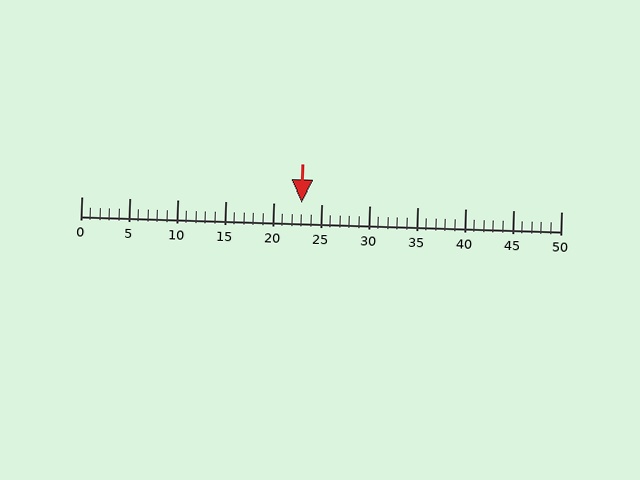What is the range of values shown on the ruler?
The ruler shows values from 0 to 50.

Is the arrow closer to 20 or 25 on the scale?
The arrow is closer to 25.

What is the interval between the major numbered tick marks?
The major tick marks are spaced 5 units apart.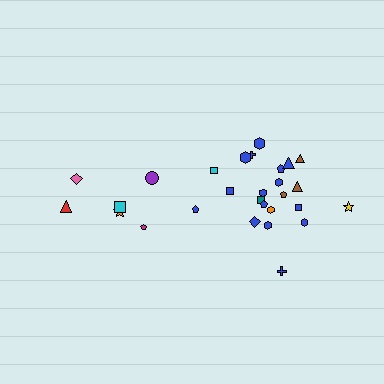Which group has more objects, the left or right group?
The right group.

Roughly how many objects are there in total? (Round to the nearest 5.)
Roughly 30 objects in total.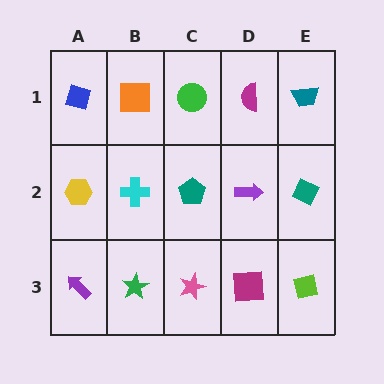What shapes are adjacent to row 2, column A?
A blue diamond (row 1, column A), a purple arrow (row 3, column A), a cyan cross (row 2, column B).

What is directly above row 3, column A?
A yellow hexagon.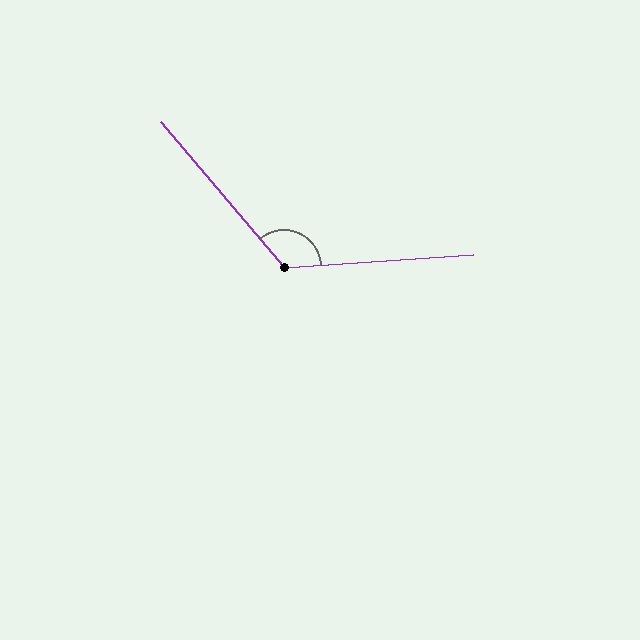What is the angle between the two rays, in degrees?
Approximately 126 degrees.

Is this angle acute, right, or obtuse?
It is obtuse.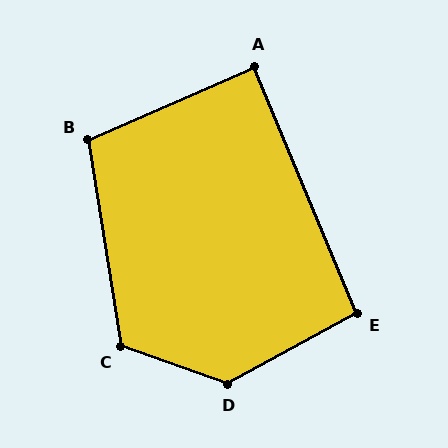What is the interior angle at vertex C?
Approximately 118 degrees (obtuse).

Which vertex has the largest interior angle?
D, at approximately 132 degrees.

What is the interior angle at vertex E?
Approximately 96 degrees (obtuse).